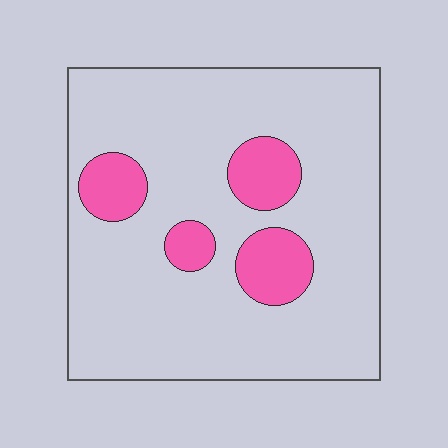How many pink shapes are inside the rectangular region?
4.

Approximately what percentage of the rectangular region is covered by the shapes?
Approximately 15%.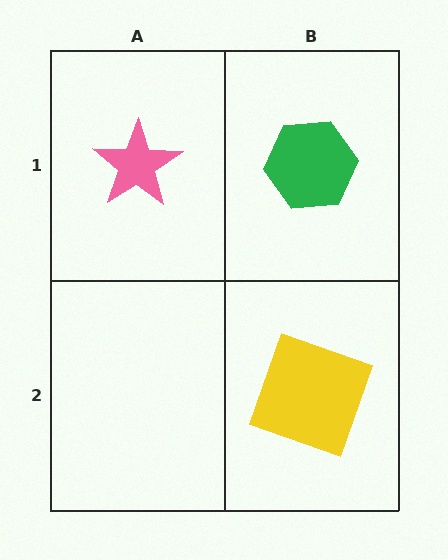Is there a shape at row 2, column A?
No, that cell is empty.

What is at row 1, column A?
A pink star.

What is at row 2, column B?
A yellow square.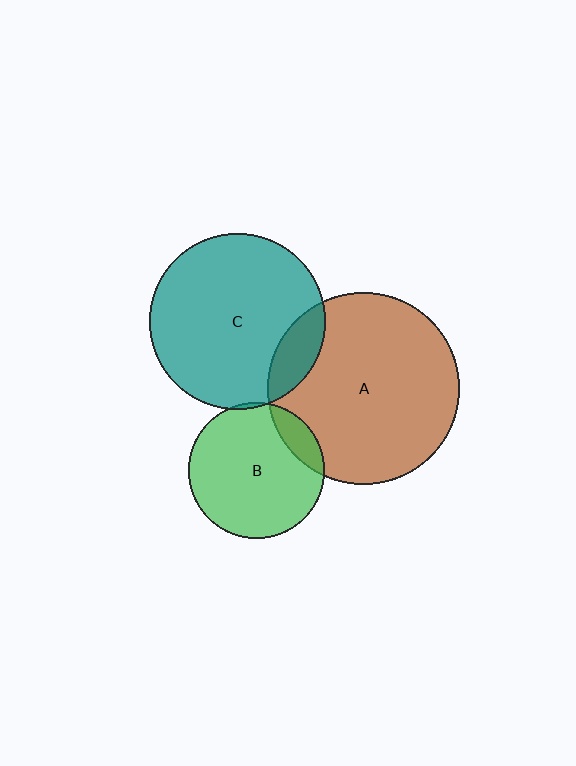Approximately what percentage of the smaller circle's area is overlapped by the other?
Approximately 10%.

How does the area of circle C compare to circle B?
Approximately 1.7 times.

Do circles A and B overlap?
Yes.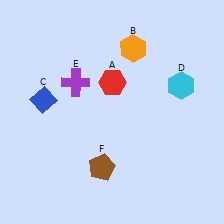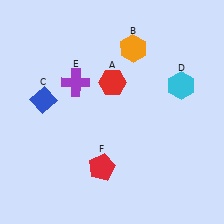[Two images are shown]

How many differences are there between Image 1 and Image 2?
There is 1 difference between the two images.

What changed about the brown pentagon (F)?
In Image 1, F is brown. In Image 2, it changed to red.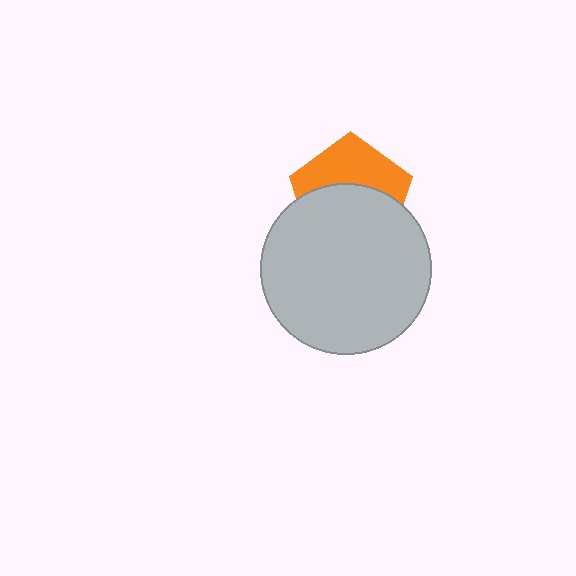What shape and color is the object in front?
The object in front is a light gray circle.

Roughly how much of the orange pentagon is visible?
A small part of it is visible (roughly 43%).